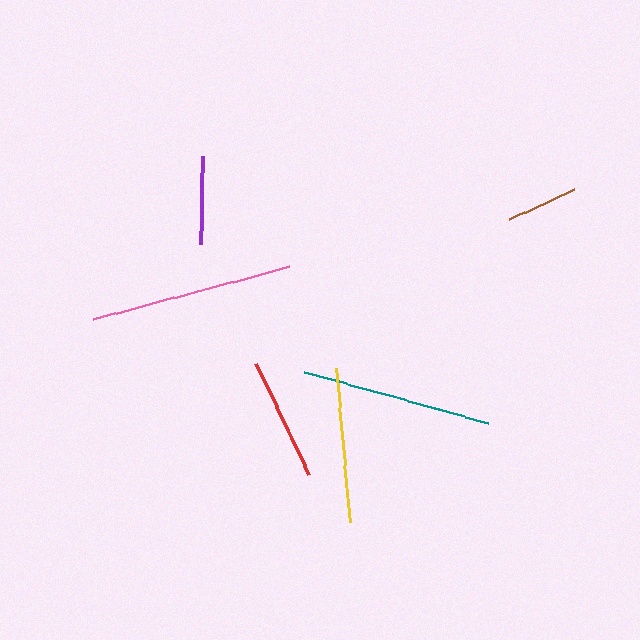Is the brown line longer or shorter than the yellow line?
The yellow line is longer than the brown line.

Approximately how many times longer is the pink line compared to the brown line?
The pink line is approximately 2.8 times the length of the brown line.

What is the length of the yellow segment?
The yellow segment is approximately 154 pixels long.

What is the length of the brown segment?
The brown segment is approximately 72 pixels long.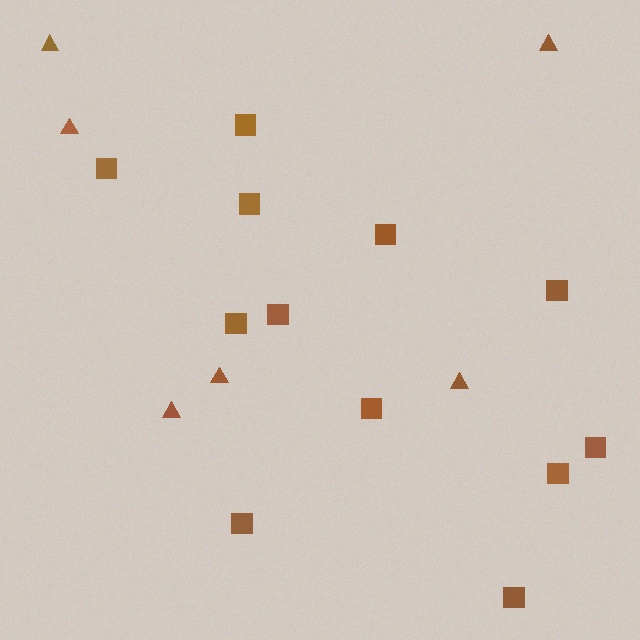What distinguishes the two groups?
There are 2 groups: one group of triangles (6) and one group of squares (12).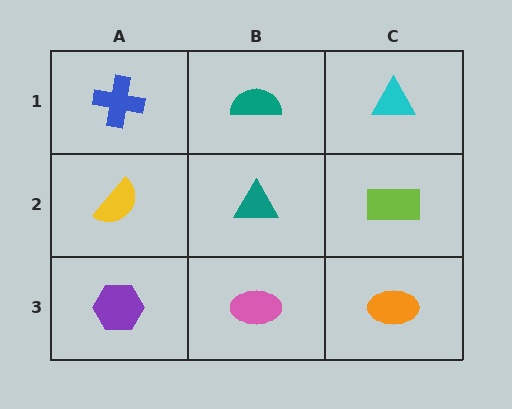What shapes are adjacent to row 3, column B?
A teal triangle (row 2, column B), a purple hexagon (row 3, column A), an orange ellipse (row 3, column C).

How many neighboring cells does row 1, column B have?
3.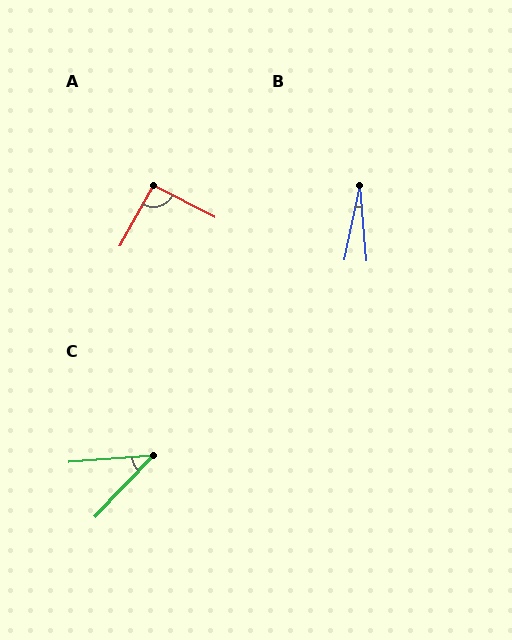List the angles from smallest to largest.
B (17°), C (42°), A (92°).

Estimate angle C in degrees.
Approximately 42 degrees.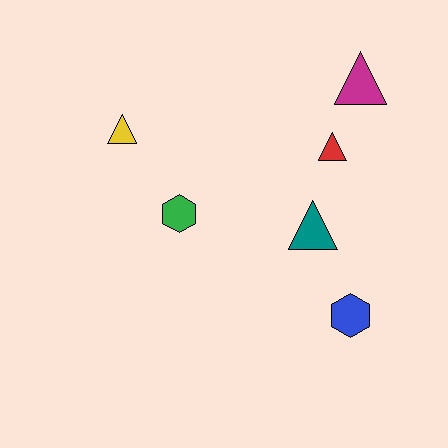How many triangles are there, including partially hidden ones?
There are 4 triangles.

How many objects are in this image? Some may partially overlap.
There are 6 objects.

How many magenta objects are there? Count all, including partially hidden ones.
There is 1 magenta object.